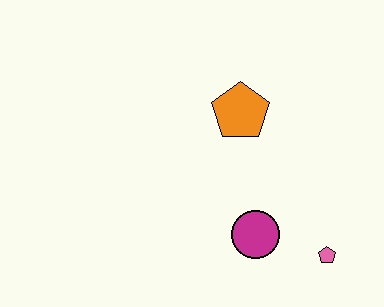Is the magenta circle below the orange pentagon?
Yes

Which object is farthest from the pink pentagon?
The orange pentagon is farthest from the pink pentagon.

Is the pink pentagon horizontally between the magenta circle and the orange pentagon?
No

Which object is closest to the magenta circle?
The pink pentagon is closest to the magenta circle.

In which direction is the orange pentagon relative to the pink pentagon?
The orange pentagon is above the pink pentagon.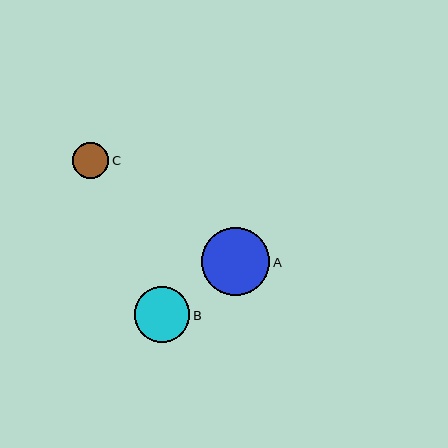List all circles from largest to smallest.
From largest to smallest: A, B, C.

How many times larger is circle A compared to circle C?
Circle A is approximately 1.9 times the size of circle C.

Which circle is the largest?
Circle A is the largest with a size of approximately 68 pixels.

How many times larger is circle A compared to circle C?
Circle A is approximately 1.9 times the size of circle C.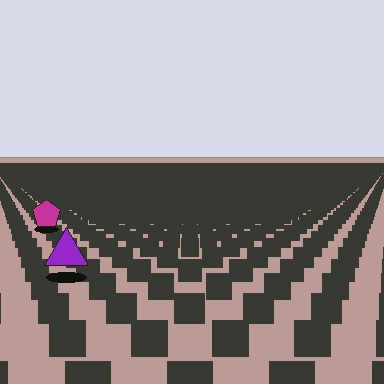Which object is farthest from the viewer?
The magenta pentagon is farthest from the viewer. It appears smaller and the ground texture around it is denser.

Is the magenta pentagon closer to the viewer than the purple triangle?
No. The purple triangle is closer — you can tell from the texture gradient: the ground texture is coarser near it.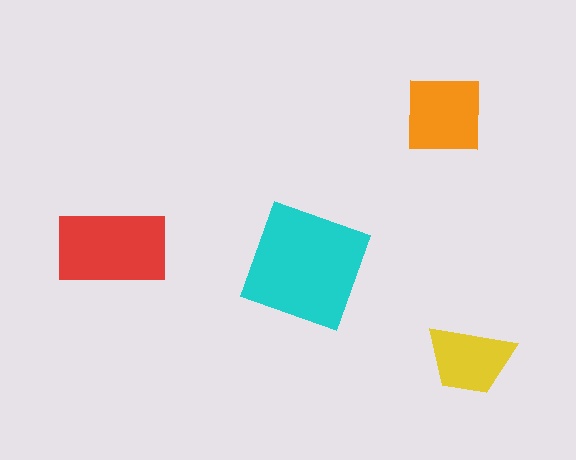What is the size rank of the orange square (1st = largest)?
3rd.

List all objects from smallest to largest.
The yellow trapezoid, the orange square, the red rectangle, the cyan square.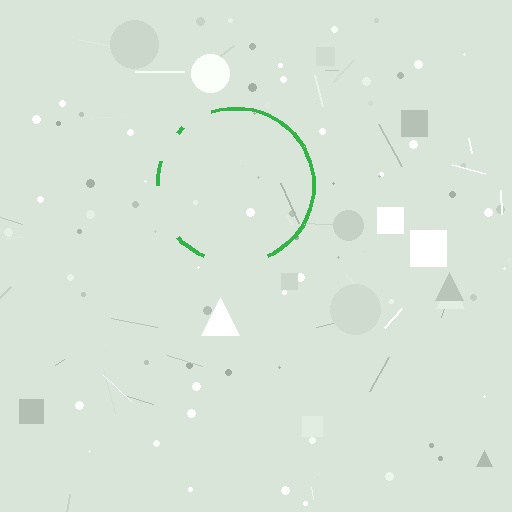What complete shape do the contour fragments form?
The contour fragments form a circle.